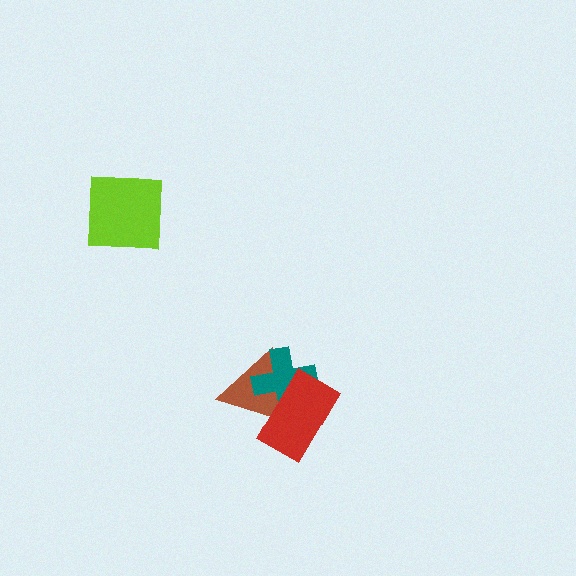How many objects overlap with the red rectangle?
2 objects overlap with the red rectangle.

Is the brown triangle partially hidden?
Yes, it is partially covered by another shape.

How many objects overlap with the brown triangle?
2 objects overlap with the brown triangle.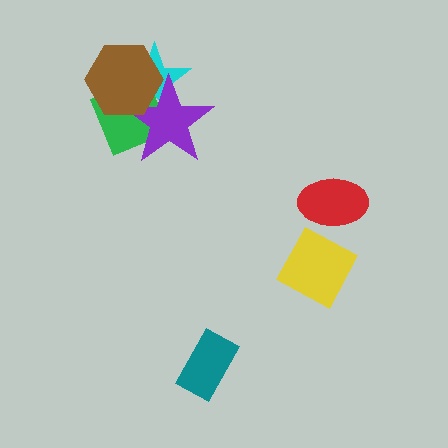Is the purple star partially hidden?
Yes, it is partially covered by another shape.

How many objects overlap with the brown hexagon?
3 objects overlap with the brown hexagon.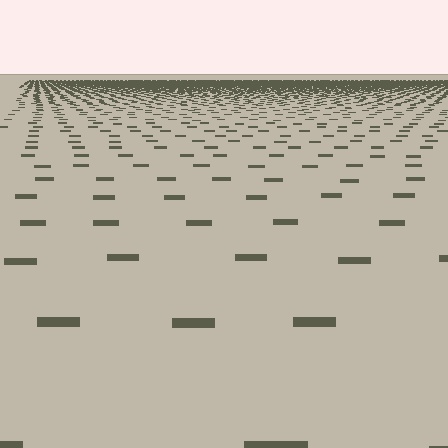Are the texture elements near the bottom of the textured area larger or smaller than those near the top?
Larger. Near the bottom, elements are closer to the viewer and appear at a bigger on-screen size.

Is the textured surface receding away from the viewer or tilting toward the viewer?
The surface is receding away from the viewer. Texture elements get smaller and denser toward the top.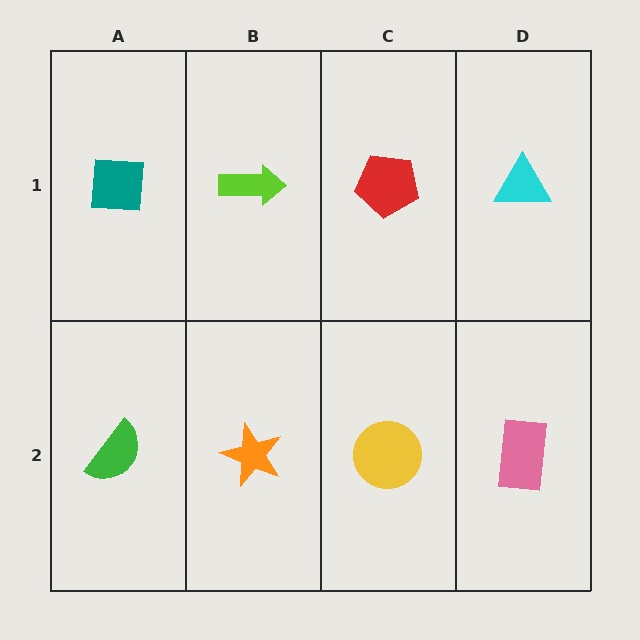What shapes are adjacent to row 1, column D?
A pink rectangle (row 2, column D), a red pentagon (row 1, column C).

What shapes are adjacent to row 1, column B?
An orange star (row 2, column B), a teal square (row 1, column A), a red pentagon (row 1, column C).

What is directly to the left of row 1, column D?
A red pentagon.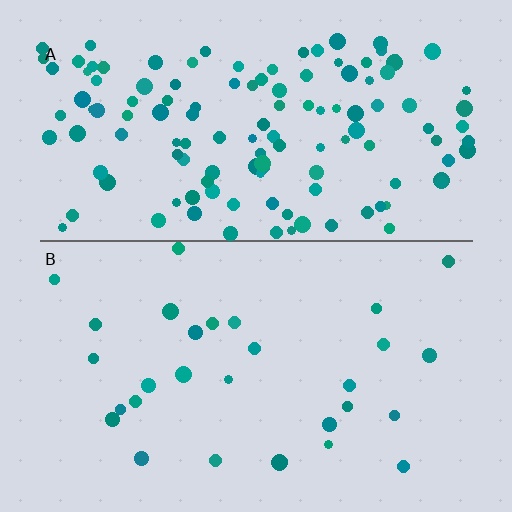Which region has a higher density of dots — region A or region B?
A (the top).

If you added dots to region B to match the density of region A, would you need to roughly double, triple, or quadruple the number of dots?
Approximately quadruple.